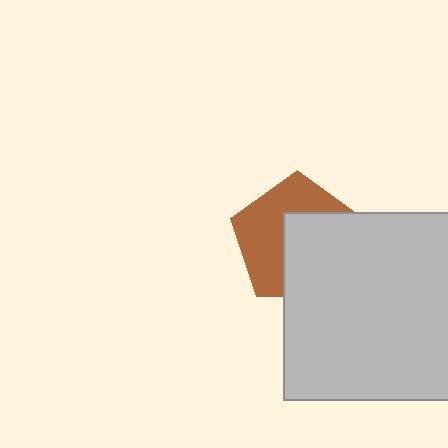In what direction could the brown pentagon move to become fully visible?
The brown pentagon could move toward the upper-left. That would shift it out from behind the light gray square entirely.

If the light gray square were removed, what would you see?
You would see the complete brown pentagon.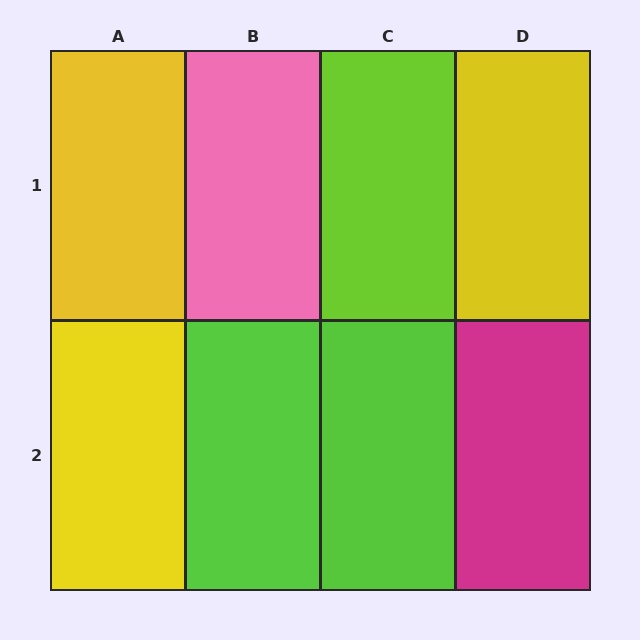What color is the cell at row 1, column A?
Yellow.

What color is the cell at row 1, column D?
Yellow.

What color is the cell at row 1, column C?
Lime.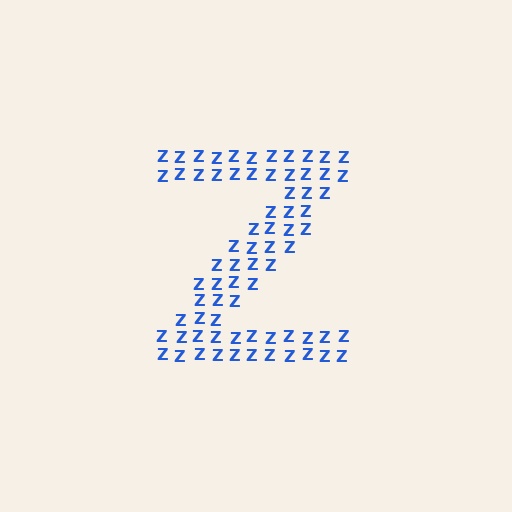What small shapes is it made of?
It is made of small letter Z's.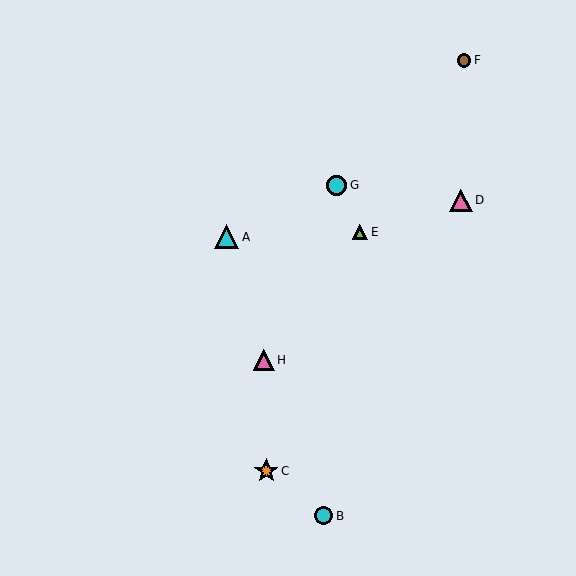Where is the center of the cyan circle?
The center of the cyan circle is at (324, 516).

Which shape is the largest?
The cyan triangle (labeled A) is the largest.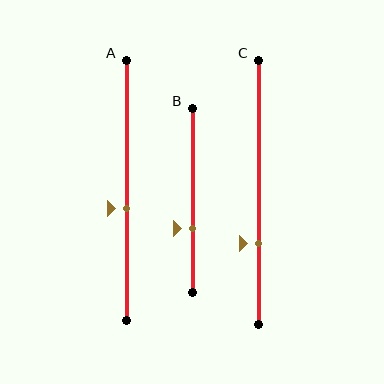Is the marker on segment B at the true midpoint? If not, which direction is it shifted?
No, the marker on segment B is shifted downward by about 15% of the segment length.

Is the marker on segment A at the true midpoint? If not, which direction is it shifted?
No, the marker on segment A is shifted downward by about 7% of the segment length.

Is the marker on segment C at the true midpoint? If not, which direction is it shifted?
No, the marker on segment C is shifted downward by about 20% of the segment length.